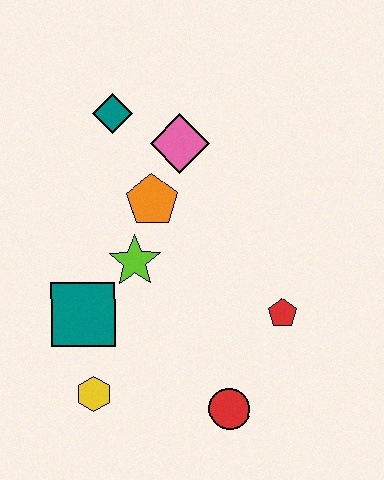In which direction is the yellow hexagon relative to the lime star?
The yellow hexagon is below the lime star.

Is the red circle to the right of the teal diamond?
Yes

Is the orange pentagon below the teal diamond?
Yes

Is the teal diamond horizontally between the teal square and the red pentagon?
Yes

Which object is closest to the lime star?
The orange pentagon is closest to the lime star.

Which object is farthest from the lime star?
The red circle is farthest from the lime star.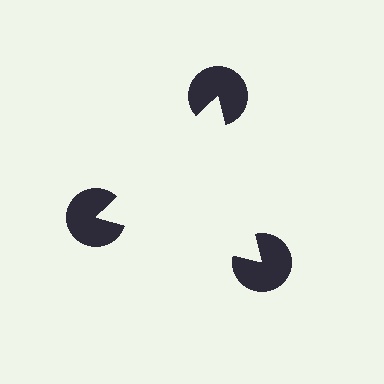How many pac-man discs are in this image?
There are 3 — one at each vertex of the illusory triangle.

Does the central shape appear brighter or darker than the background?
It typically appears slightly brighter than the background, even though no actual brightness change is drawn.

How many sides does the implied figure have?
3 sides.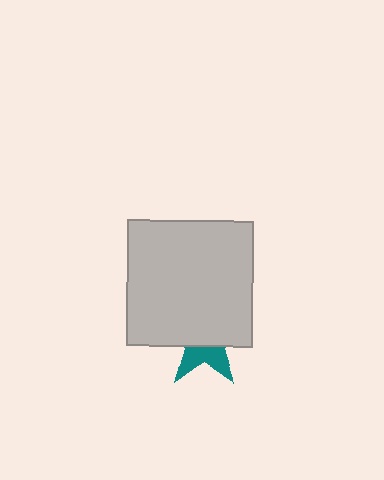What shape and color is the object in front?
The object in front is a light gray square.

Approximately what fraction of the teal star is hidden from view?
Roughly 63% of the teal star is hidden behind the light gray square.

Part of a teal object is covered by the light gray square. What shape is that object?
It is a star.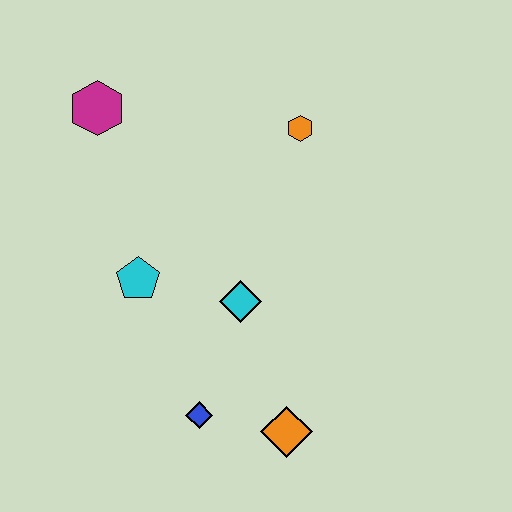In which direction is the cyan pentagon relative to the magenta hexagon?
The cyan pentagon is below the magenta hexagon.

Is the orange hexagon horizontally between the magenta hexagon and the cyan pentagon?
No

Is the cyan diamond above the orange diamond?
Yes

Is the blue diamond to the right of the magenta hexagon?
Yes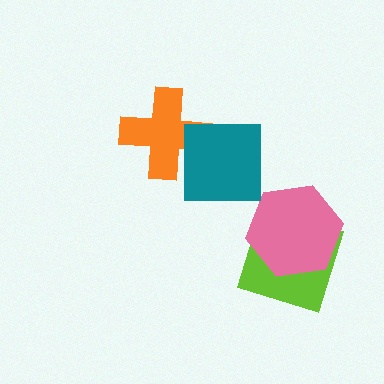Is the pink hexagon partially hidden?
No, no other shape covers it.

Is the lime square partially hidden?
Yes, it is partially covered by another shape.